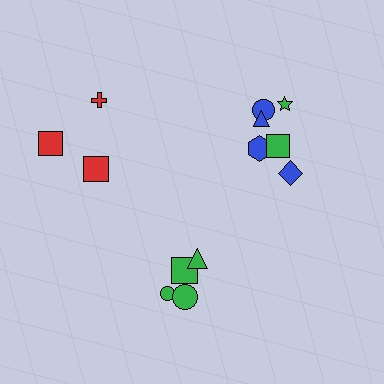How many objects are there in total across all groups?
There are 13 objects.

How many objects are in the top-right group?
There are 6 objects.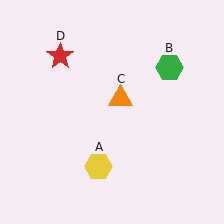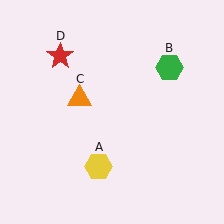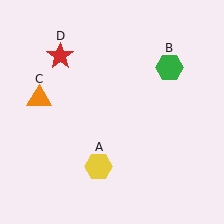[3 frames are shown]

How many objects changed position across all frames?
1 object changed position: orange triangle (object C).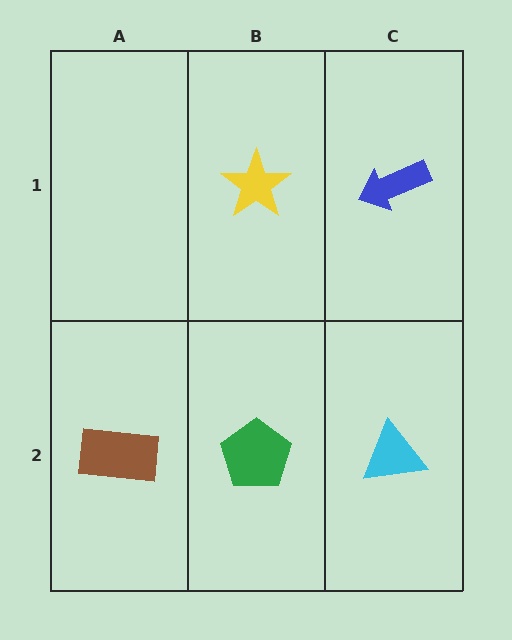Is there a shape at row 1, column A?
No, that cell is empty.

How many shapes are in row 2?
3 shapes.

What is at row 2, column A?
A brown rectangle.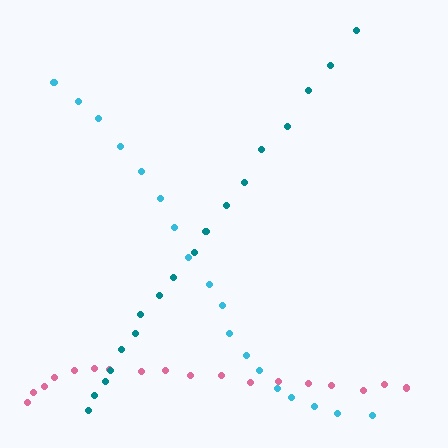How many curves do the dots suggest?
There are 3 distinct paths.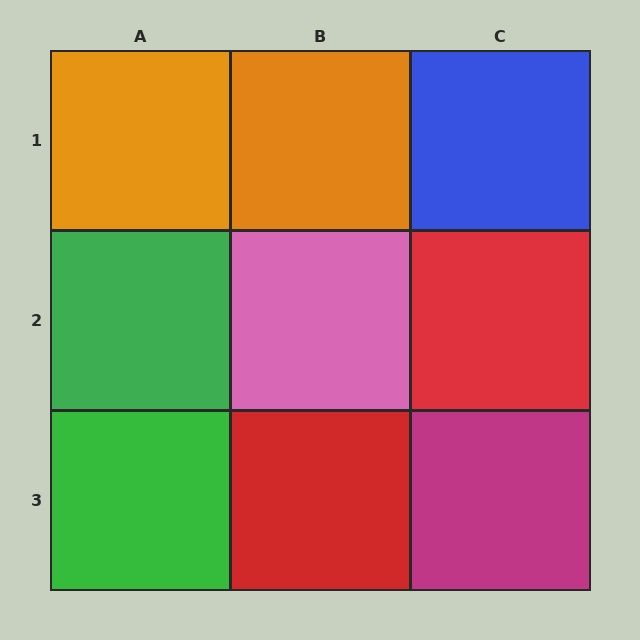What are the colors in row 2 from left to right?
Green, pink, red.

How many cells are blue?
1 cell is blue.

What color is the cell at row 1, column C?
Blue.